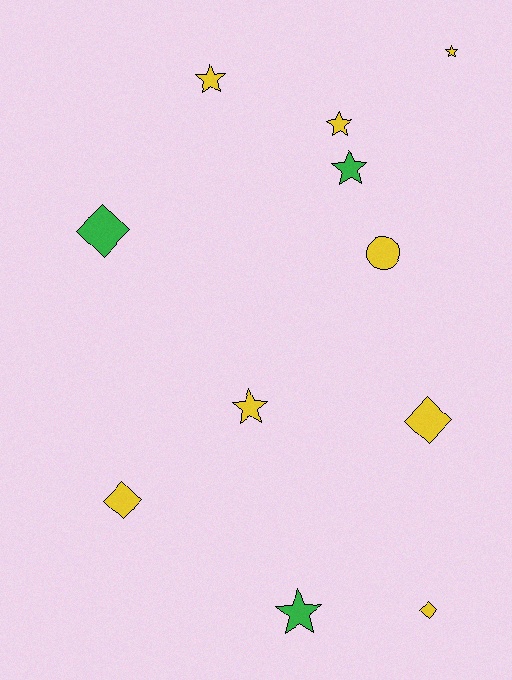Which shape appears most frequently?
Star, with 6 objects.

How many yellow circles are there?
There is 1 yellow circle.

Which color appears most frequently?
Yellow, with 8 objects.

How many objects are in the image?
There are 11 objects.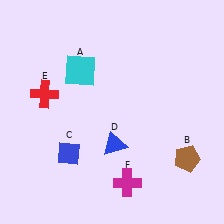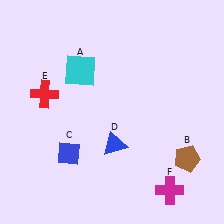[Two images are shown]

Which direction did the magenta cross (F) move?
The magenta cross (F) moved right.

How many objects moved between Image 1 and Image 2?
1 object moved between the two images.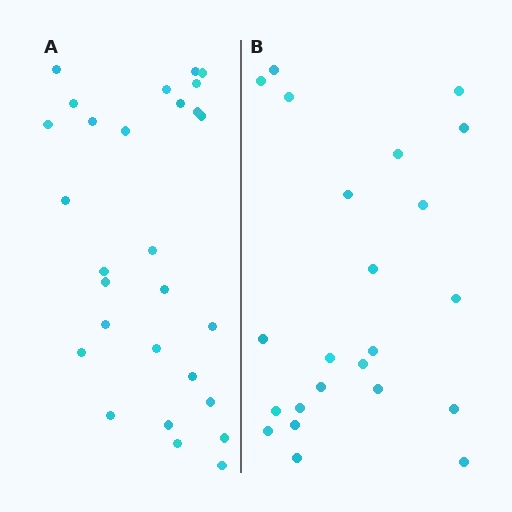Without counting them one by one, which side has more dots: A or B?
Region A (the left region) has more dots.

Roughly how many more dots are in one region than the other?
Region A has about 5 more dots than region B.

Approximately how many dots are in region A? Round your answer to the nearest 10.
About 30 dots. (The exact count is 28, which rounds to 30.)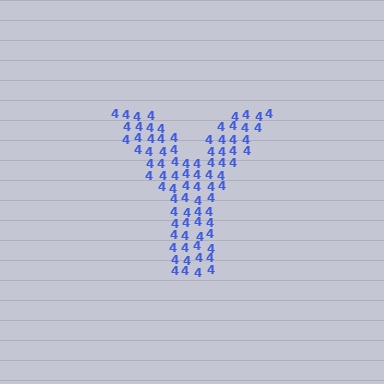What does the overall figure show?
The overall figure shows the letter Y.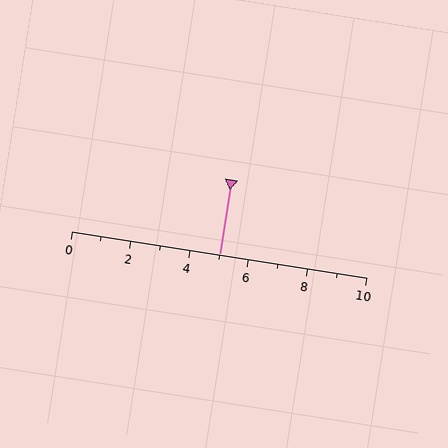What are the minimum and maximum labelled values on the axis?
The axis runs from 0 to 10.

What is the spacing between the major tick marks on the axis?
The major ticks are spaced 2 apart.